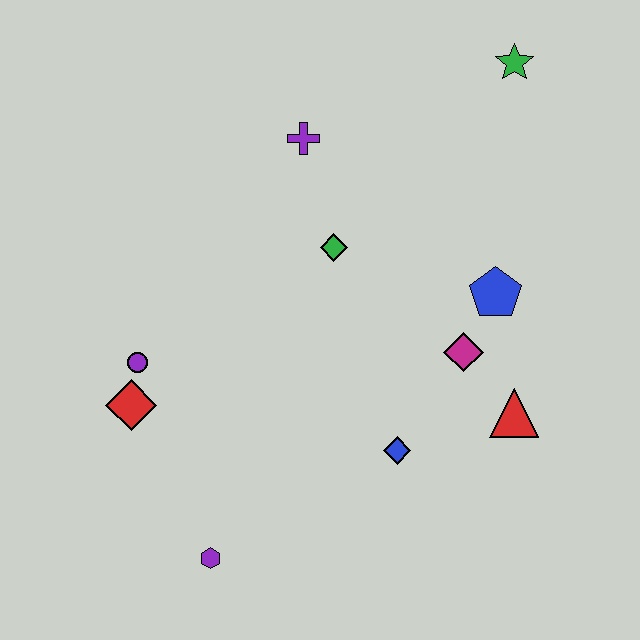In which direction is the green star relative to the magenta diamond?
The green star is above the magenta diamond.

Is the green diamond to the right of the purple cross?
Yes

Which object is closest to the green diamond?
The purple cross is closest to the green diamond.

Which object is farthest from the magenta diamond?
The red diamond is farthest from the magenta diamond.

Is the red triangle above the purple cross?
No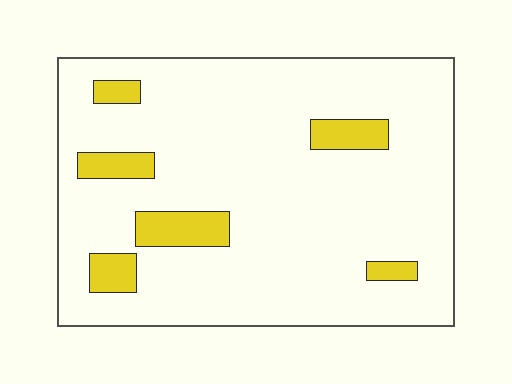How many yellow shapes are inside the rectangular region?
6.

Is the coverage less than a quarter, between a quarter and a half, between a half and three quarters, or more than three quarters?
Less than a quarter.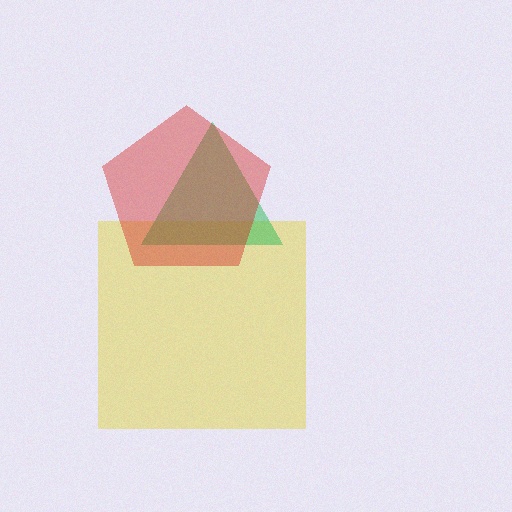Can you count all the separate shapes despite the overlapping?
Yes, there are 3 separate shapes.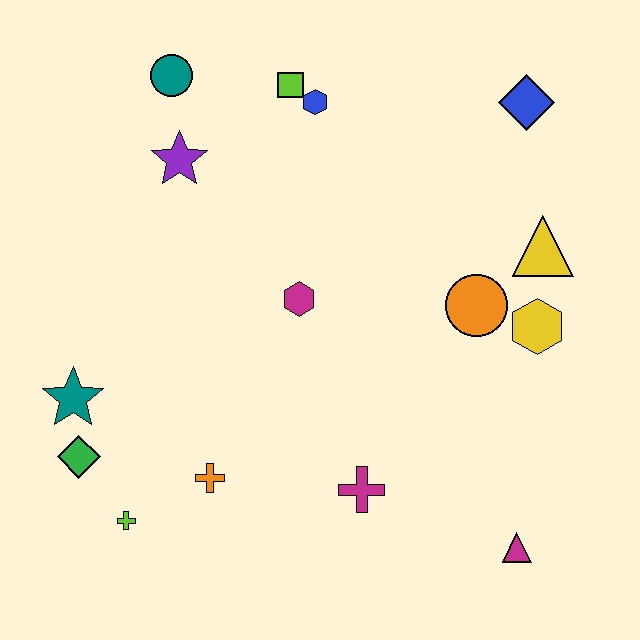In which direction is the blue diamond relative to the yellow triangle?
The blue diamond is above the yellow triangle.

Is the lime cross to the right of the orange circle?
No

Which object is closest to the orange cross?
The lime cross is closest to the orange cross.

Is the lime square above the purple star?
Yes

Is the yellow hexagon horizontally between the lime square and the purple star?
No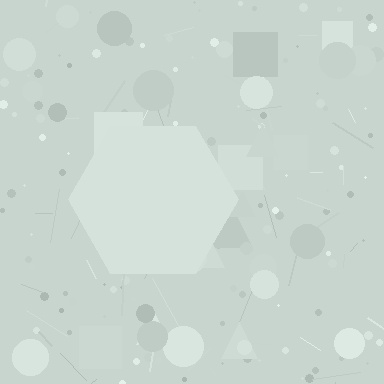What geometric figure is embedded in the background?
A hexagon is embedded in the background.